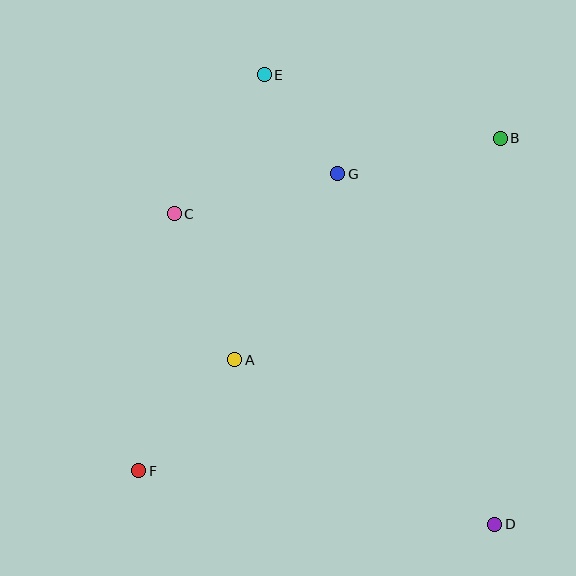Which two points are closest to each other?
Points E and G are closest to each other.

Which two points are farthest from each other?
Points D and E are farthest from each other.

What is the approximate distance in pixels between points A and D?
The distance between A and D is approximately 308 pixels.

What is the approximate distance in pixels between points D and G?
The distance between D and G is approximately 384 pixels.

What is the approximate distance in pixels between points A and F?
The distance between A and F is approximately 147 pixels.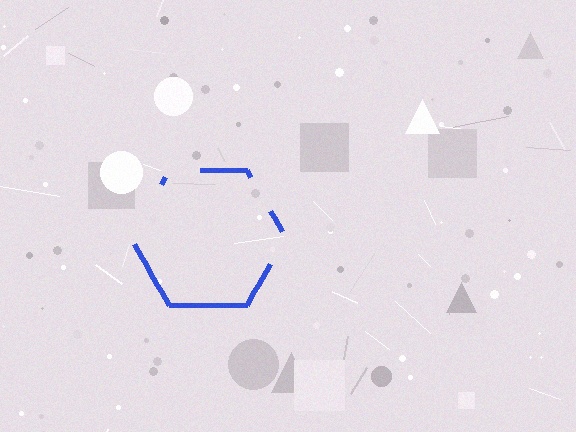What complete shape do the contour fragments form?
The contour fragments form a hexagon.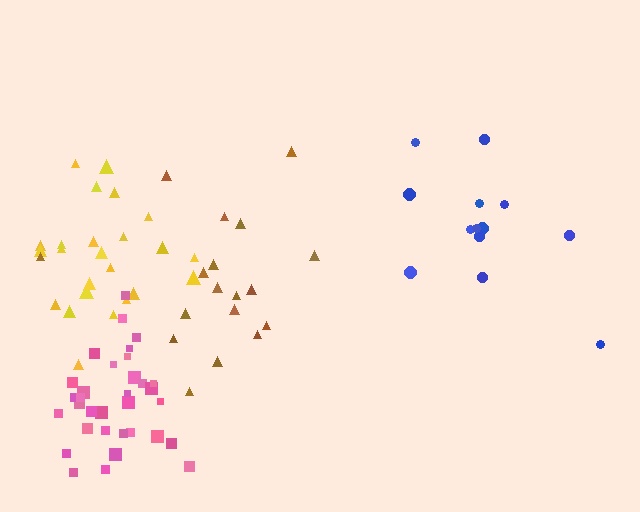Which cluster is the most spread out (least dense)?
Blue.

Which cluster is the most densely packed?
Pink.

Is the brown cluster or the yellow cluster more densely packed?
Yellow.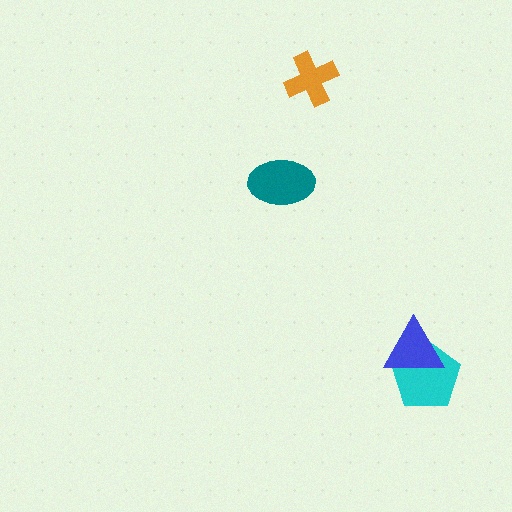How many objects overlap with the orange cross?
0 objects overlap with the orange cross.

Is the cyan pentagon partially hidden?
Yes, it is partially covered by another shape.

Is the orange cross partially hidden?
No, no other shape covers it.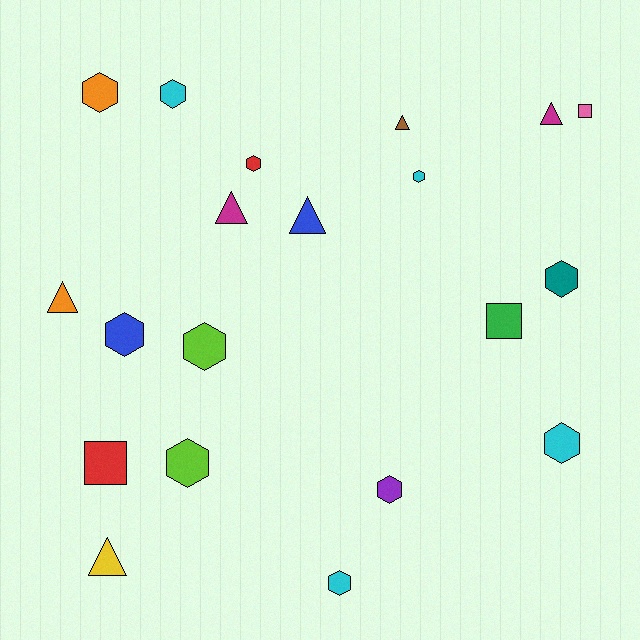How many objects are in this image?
There are 20 objects.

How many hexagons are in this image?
There are 11 hexagons.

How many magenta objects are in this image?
There are 2 magenta objects.